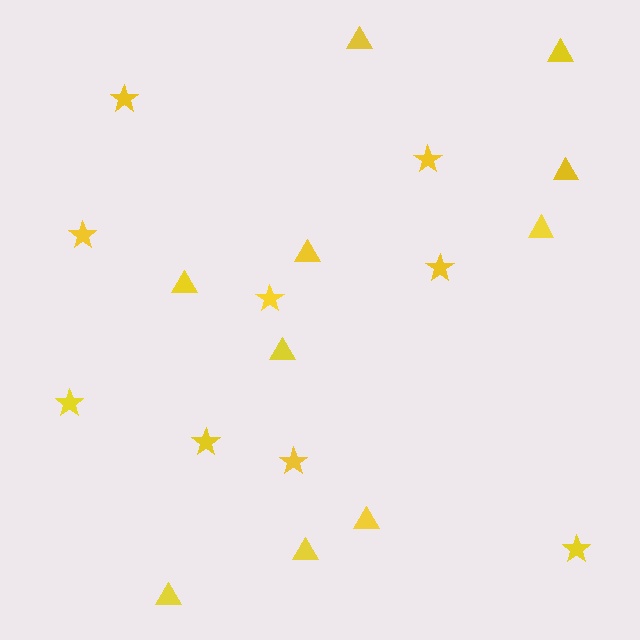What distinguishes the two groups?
There are 2 groups: one group of stars (9) and one group of triangles (10).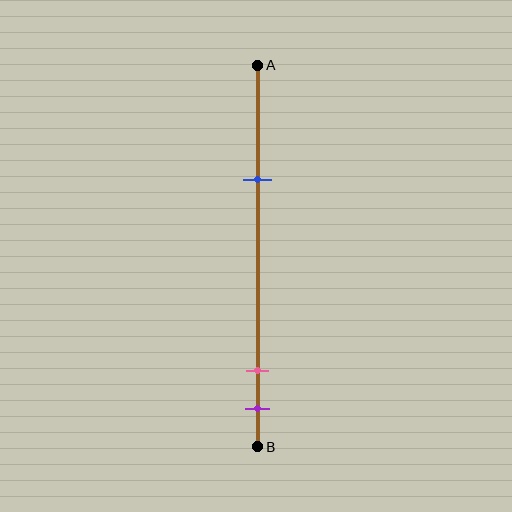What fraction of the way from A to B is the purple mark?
The purple mark is approximately 90% (0.9) of the way from A to B.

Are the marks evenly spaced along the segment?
No, the marks are not evenly spaced.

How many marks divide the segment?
There are 3 marks dividing the segment.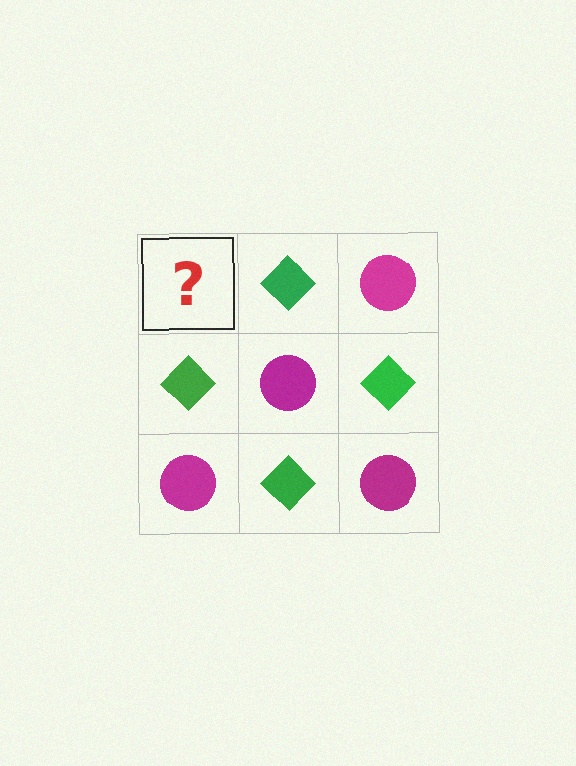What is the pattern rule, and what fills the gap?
The rule is that it alternates magenta circle and green diamond in a checkerboard pattern. The gap should be filled with a magenta circle.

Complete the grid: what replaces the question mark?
The question mark should be replaced with a magenta circle.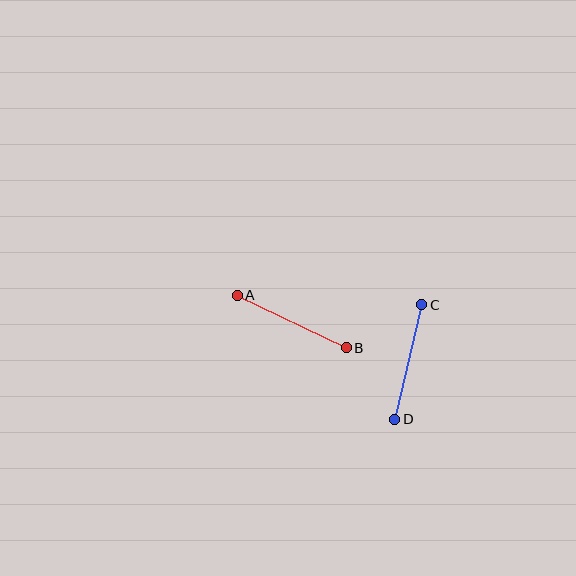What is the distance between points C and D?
The distance is approximately 118 pixels.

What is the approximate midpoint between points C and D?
The midpoint is at approximately (408, 362) pixels.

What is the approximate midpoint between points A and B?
The midpoint is at approximately (292, 322) pixels.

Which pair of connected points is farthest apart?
Points A and B are farthest apart.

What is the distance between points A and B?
The distance is approximately 121 pixels.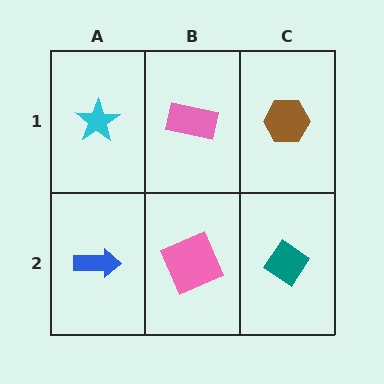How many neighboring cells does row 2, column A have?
2.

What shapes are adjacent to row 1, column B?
A pink square (row 2, column B), a cyan star (row 1, column A), a brown hexagon (row 1, column C).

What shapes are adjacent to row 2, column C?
A brown hexagon (row 1, column C), a pink square (row 2, column B).